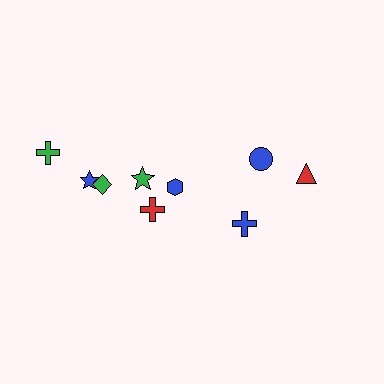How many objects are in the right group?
There are 3 objects.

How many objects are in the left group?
There are 6 objects.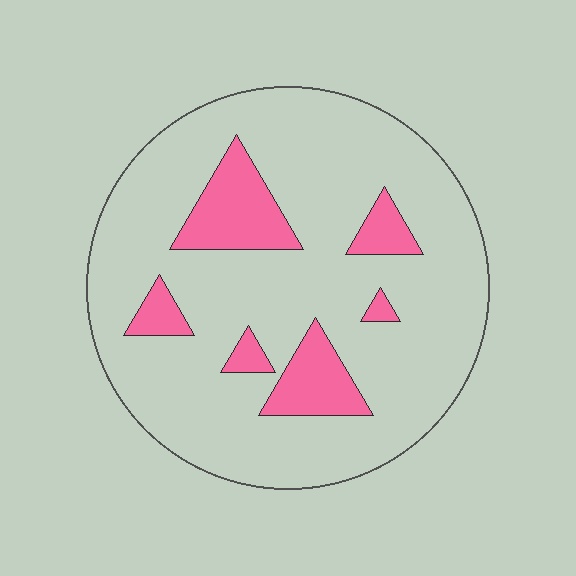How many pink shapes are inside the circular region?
6.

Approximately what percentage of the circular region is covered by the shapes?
Approximately 15%.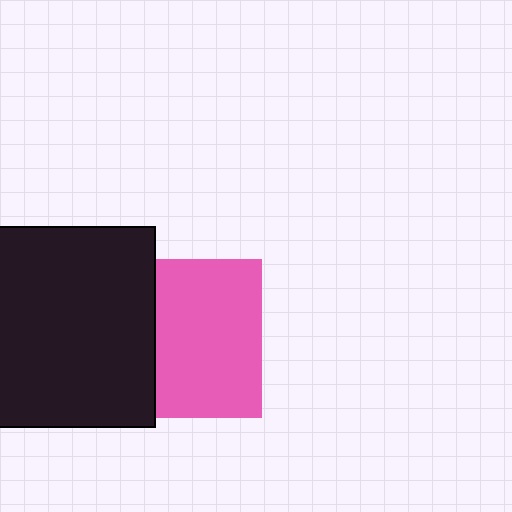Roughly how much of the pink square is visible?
Most of it is visible (roughly 67%).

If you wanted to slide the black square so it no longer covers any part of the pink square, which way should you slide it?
Slide it left — that is the most direct way to separate the two shapes.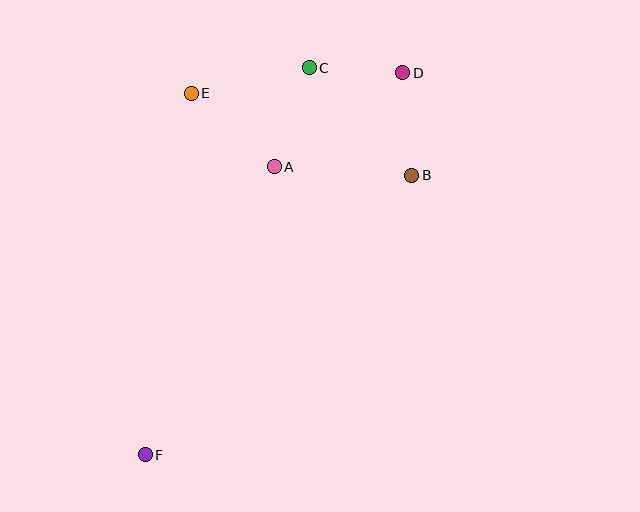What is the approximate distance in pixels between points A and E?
The distance between A and E is approximately 111 pixels.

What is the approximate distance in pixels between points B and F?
The distance between B and F is approximately 386 pixels.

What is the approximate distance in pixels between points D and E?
The distance between D and E is approximately 212 pixels.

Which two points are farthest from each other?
Points D and F are farthest from each other.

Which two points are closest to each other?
Points C and D are closest to each other.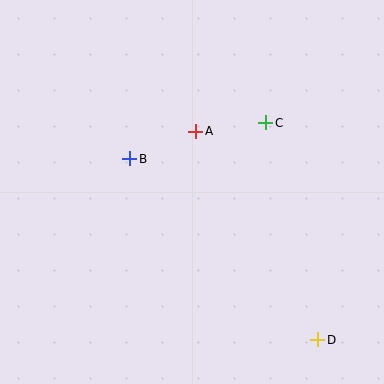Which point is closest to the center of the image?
Point A at (196, 131) is closest to the center.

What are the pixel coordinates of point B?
Point B is at (129, 159).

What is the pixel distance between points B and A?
The distance between B and A is 72 pixels.